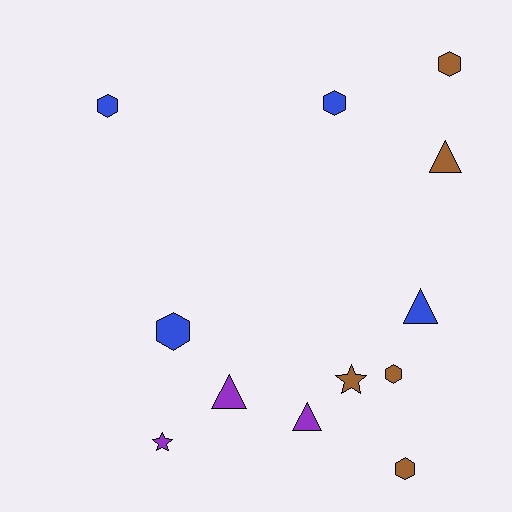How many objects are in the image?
There are 12 objects.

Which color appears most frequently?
Brown, with 5 objects.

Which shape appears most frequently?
Hexagon, with 6 objects.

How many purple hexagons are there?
There are no purple hexagons.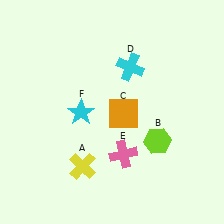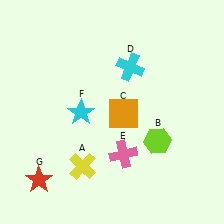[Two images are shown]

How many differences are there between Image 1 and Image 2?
There is 1 difference between the two images.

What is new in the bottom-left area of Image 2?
A red star (G) was added in the bottom-left area of Image 2.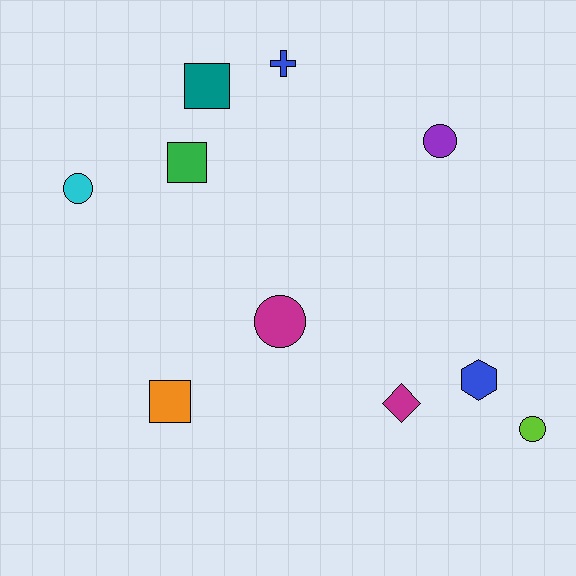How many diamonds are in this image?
There is 1 diamond.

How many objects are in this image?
There are 10 objects.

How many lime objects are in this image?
There is 1 lime object.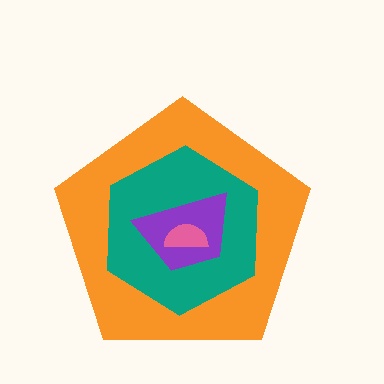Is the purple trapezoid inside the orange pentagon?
Yes.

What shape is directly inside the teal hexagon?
The purple trapezoid.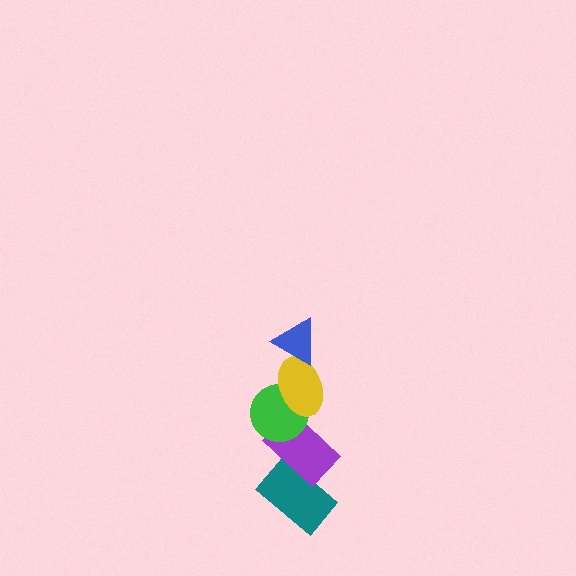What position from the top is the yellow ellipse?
The yellow ellipse is 2nd from the top.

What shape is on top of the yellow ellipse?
The blue triangle is on top of the yellow ellipse.